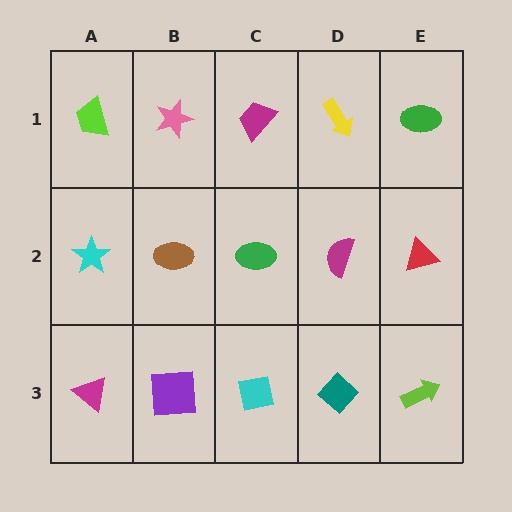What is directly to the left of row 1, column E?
A yellow arrow.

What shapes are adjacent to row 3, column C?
A green ellipse (row 2, column C), a purple square (row 3, column B), a teal diamond (row 3, column D).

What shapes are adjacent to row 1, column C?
A green ellipse (row 2, column C), a pink star (row 1, column B), a yellow arrow (row 1, column D).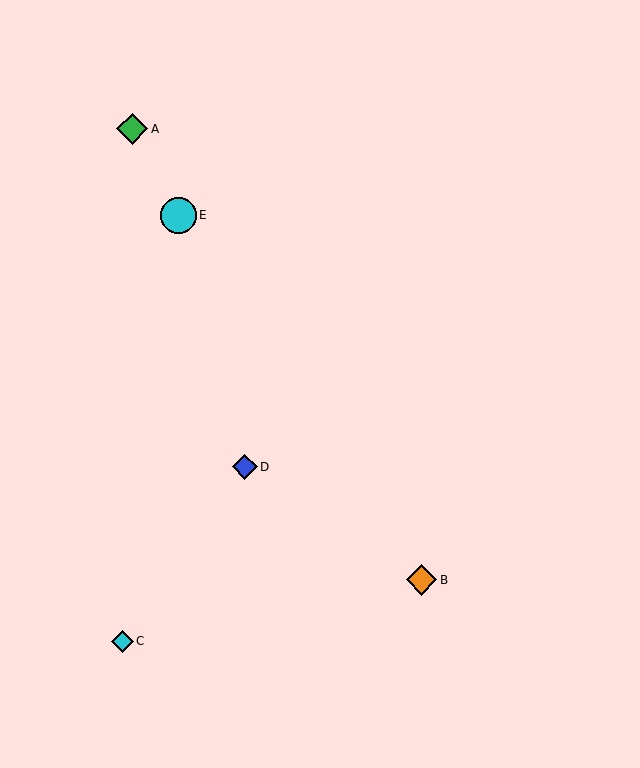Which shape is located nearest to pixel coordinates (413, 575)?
The orange diamond (labeled B) at (421, 580) is nearest to that location.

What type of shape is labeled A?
Shape A is a green diamond.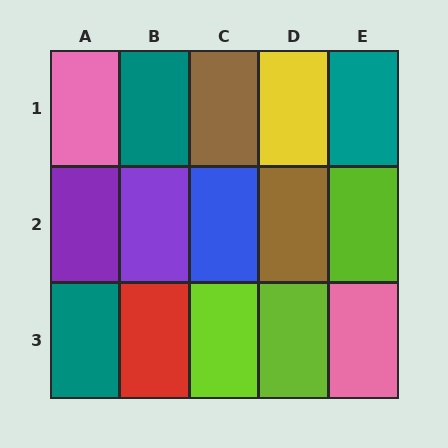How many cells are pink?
2 cells are pink.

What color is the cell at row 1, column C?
Brown.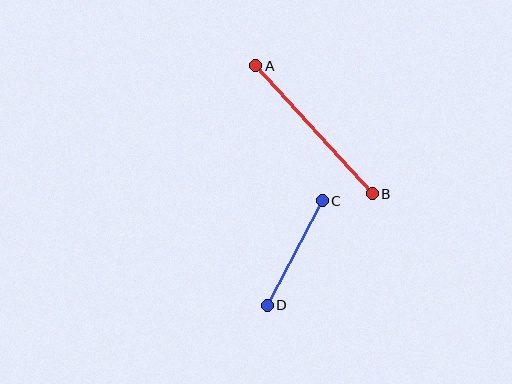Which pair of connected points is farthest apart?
Points A and B are farthest apart.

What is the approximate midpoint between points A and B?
The midpoint is at approximately (314, 130) pixels.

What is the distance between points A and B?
The distance is approximately 173 pixels.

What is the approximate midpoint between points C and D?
The midpoint is at approximately (295, 253) pixels.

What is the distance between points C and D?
The distance is approximately 118 pixels.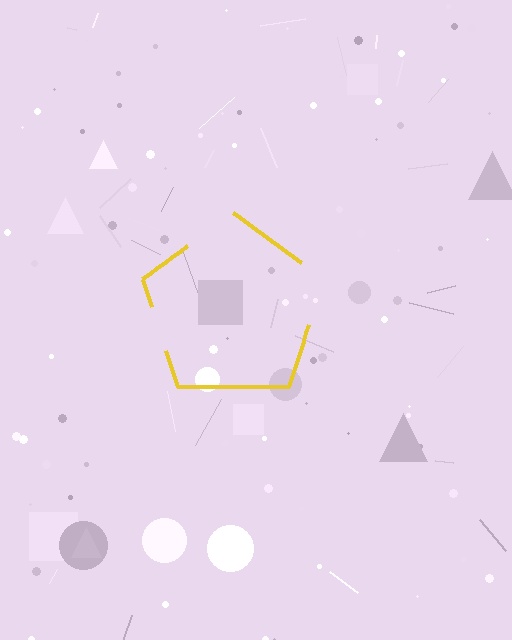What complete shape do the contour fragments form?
The contour fragments form a pentagon.